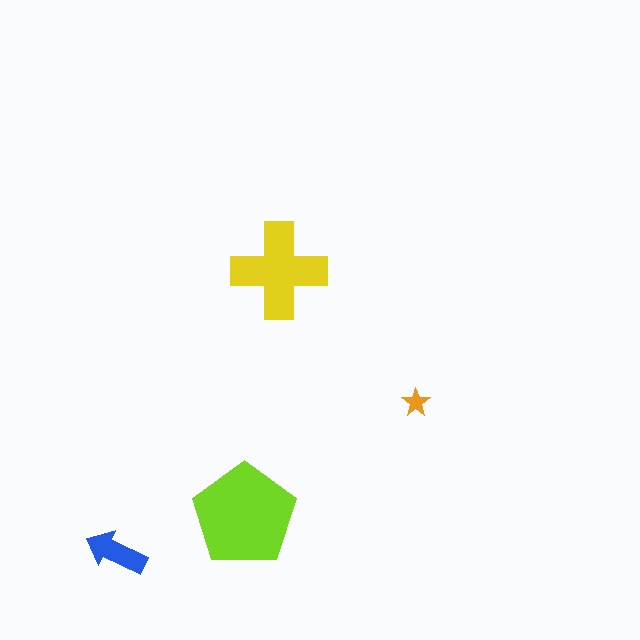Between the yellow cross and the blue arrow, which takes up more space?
The yellow cross.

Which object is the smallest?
The orange star.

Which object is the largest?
The lime pentagon.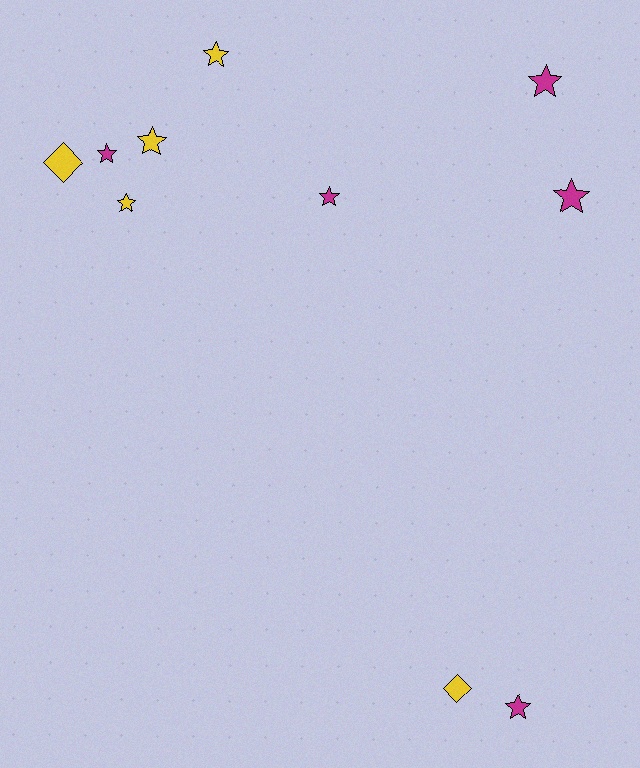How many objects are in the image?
There are 10 objects.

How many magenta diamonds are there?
There are no magenta diamonds.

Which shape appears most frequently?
Star, with 8 objects.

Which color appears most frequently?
Yellow, with 5 objects.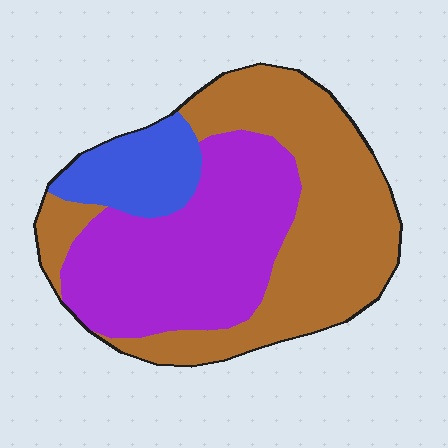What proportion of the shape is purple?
Purple takes up between a third and a half of the shape.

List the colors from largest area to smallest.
From largest to smallest: brown, purple, blue.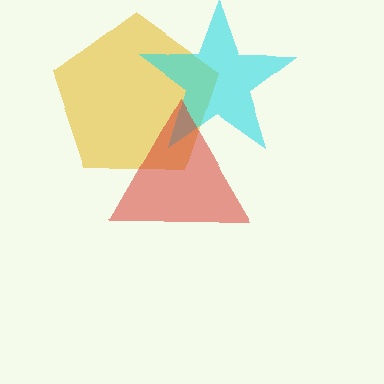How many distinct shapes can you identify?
There are 3 distinct shapes: a yellow pentagon, a cyan star, a red triangle.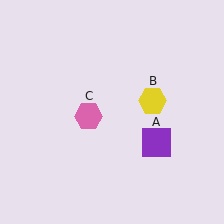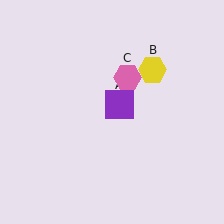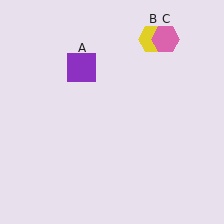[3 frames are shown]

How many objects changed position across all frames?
3 objects changed position: purple square (object A), yellow hexagon (object B), pink hexagon (object C).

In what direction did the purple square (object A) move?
The purple square (object A) moved up and to the left.